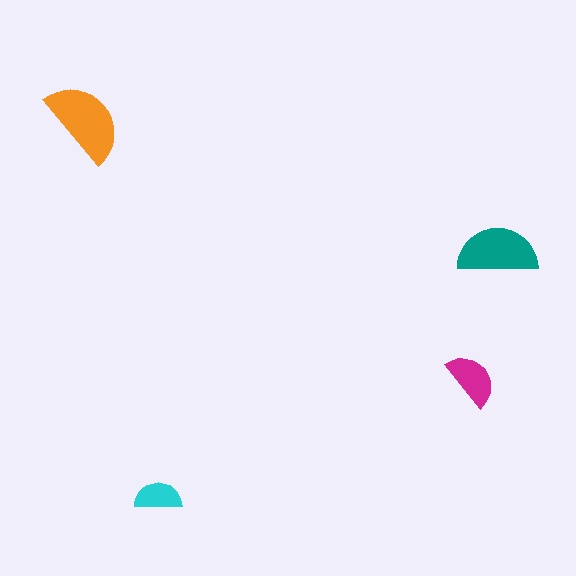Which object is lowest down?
The cyan semicircle is bottommost.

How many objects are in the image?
There are 4 objects in the image.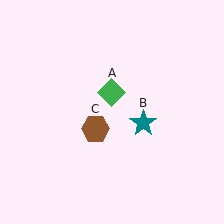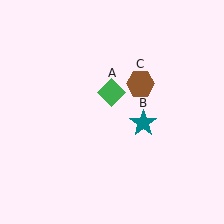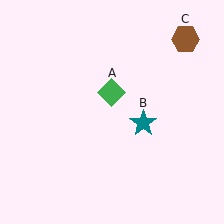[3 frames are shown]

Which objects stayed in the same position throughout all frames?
Green diamond (object A) and teal star (object B) remained stationary.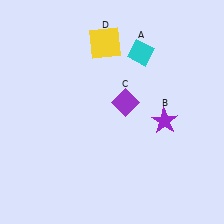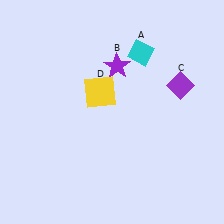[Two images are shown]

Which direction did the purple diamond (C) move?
The purple diamond (C) moved right.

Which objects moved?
The objects that moved are: the purple star (B), the purple diamond (C), the yellow square (D).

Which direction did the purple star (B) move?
The purple star (B) moved up.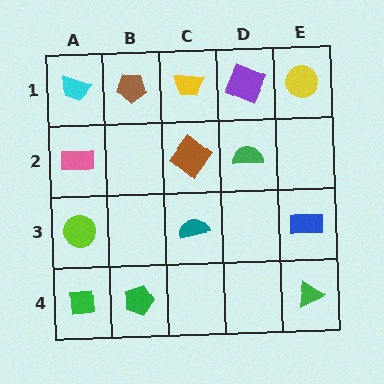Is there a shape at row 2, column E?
No, that cell is empty.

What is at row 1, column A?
A cyan trapezoid.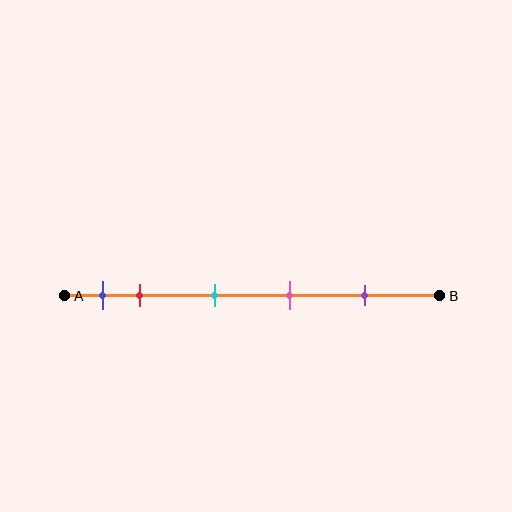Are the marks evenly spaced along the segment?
No, the marks are not evenly spaced.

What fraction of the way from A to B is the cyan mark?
The cyan mark is approximately 40% (0.4) of the way from A to B.